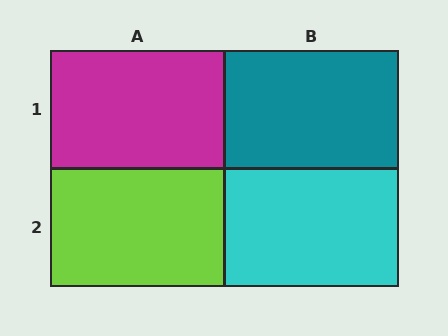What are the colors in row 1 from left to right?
Magenta, teal.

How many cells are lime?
1 cell is lime.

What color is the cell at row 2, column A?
Lime.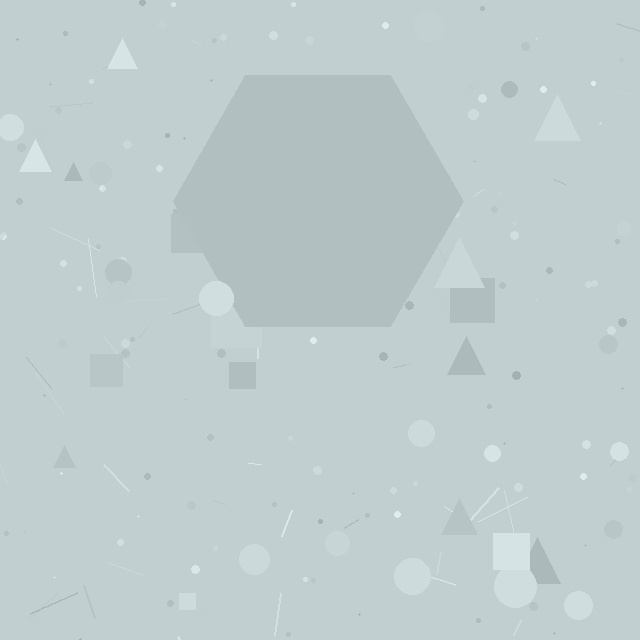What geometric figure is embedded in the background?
A hexagon is embedded in the background.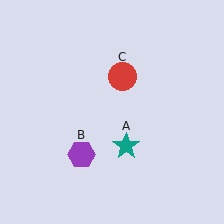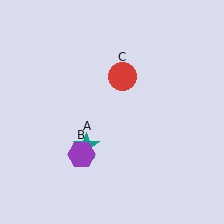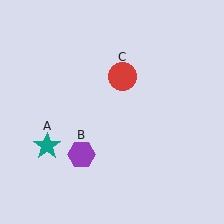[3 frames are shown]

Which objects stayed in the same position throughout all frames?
Purple hexagon (object B) and red circle (object C) remained stationary.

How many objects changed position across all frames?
1 object changed position: teal star (object A).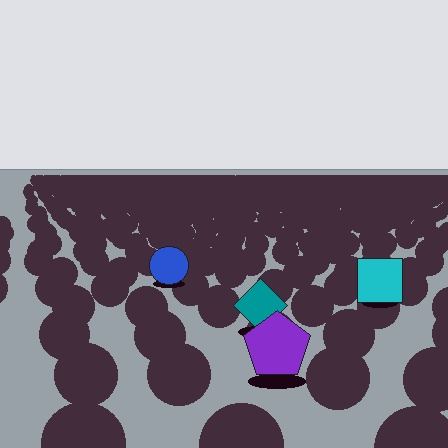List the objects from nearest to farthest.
From nearest to farthest: the purple pentagon, the teal diamond, the cyan square, the blue circle.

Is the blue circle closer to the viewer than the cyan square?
No. The cyan square is closer — you can tell from the texture gradient: the ground texture is coarser near it.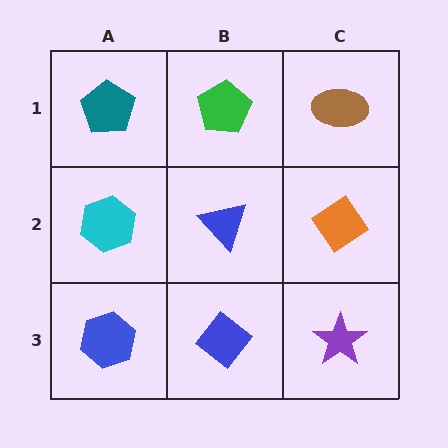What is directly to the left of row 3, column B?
A blue hexagon.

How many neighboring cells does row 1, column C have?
2.